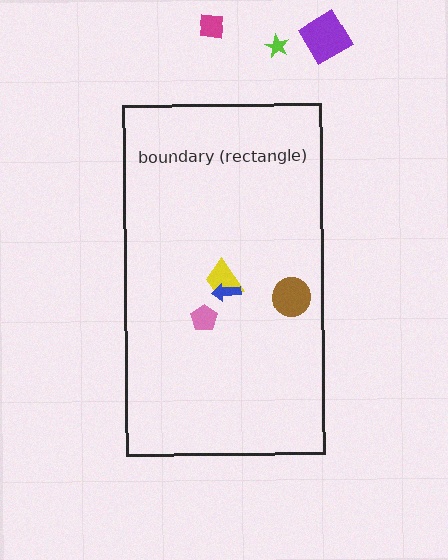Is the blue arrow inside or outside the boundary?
Inside.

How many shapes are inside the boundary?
4 inside, 3 outside.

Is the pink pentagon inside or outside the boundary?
Inside.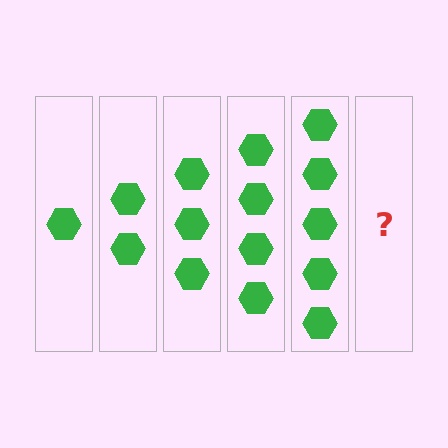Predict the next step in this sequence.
The next step is 6 hexagons.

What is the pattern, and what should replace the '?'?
The pattern is that each step adds one more hexagon. The '?' should be 6 hexagons.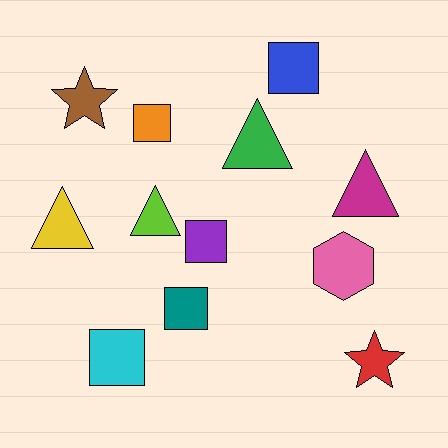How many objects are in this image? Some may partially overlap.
There are 12 objects.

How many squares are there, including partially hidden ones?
There are 5 squares.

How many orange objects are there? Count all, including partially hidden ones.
There is 1 orange object.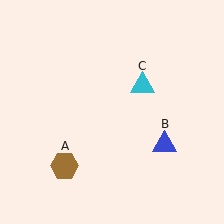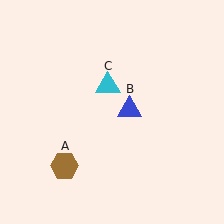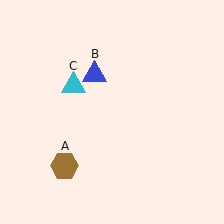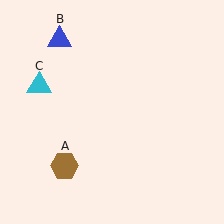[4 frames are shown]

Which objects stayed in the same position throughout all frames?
Brown hexagon (object A) remained stationary.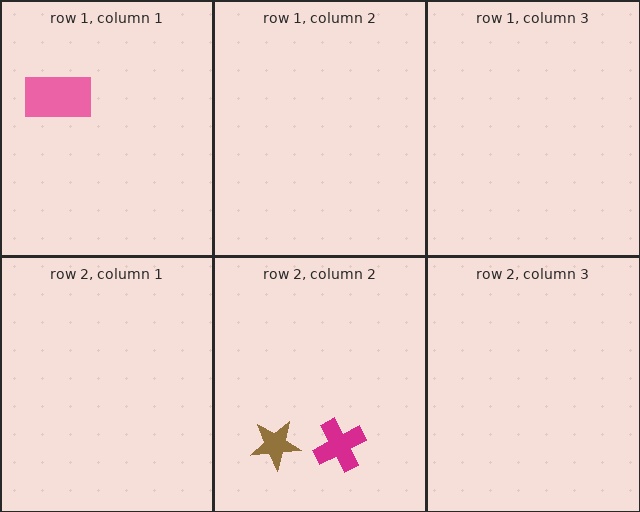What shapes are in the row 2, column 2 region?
The brown star, the magenta cross.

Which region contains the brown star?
The row 2, column 2 region.